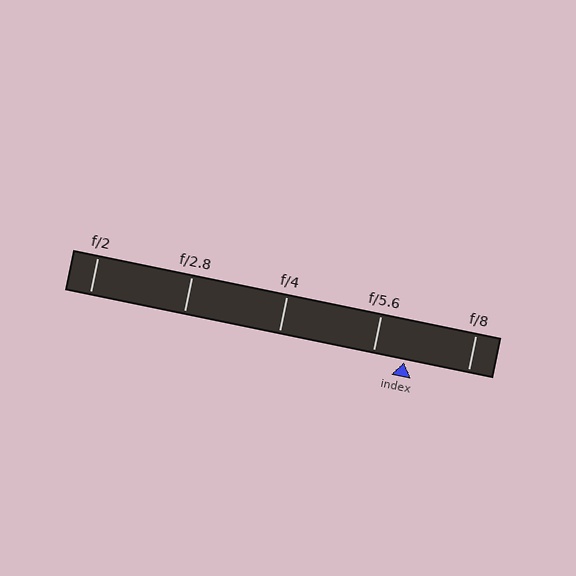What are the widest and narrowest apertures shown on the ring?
The widest aperture shown is f/2 and the narrowest is f/8.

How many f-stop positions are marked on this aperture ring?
There are 5 f-stop positions marked.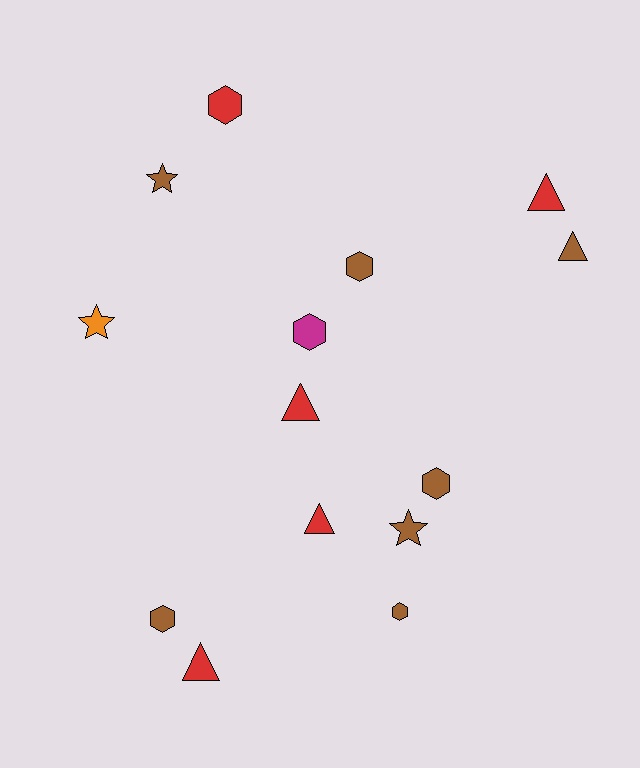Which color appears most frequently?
Brown, with 7 objects.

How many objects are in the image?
There are 14 objects.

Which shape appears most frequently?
Hexagon, with 6 objects.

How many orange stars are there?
There is 1 orange star.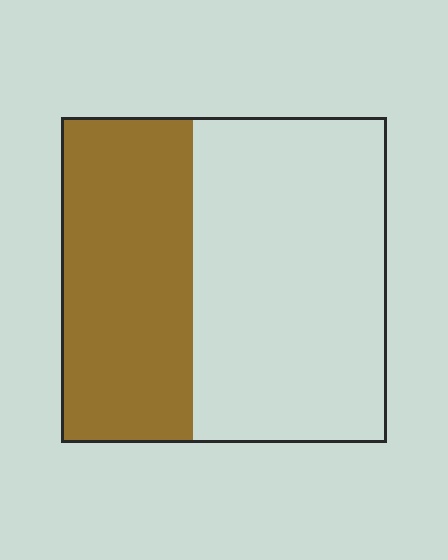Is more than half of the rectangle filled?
No.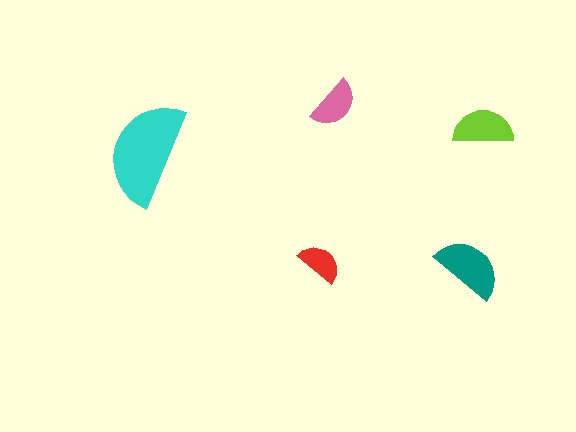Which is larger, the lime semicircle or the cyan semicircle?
The cyan one.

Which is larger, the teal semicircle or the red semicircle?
The teal one.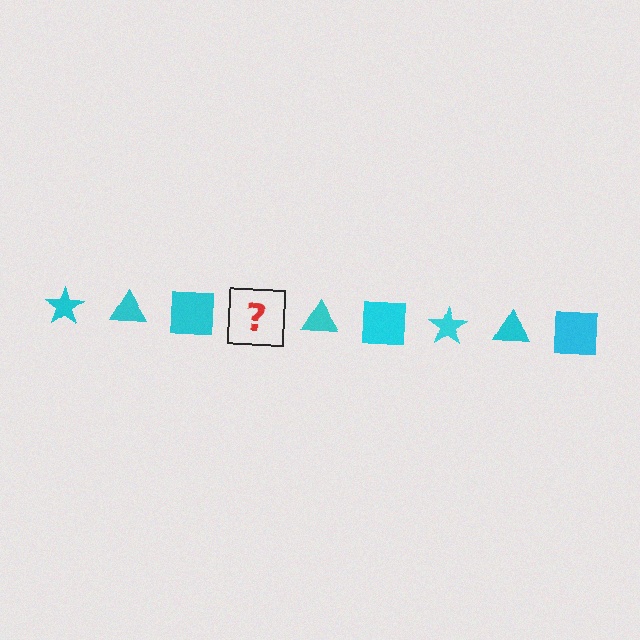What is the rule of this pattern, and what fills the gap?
The rule is that the pattern cycles through star, triangle, square shapes in cyan. The gap should be filled with a cyan star.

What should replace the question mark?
The question mark should be replaced with a cyan star.